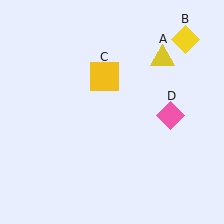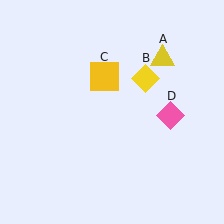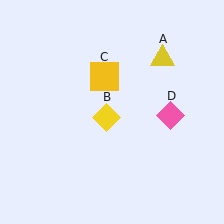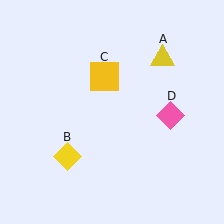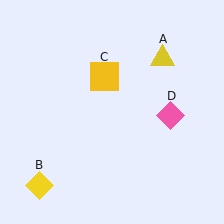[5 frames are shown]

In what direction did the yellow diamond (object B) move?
The yellow diamond (object B) moved down and to the left.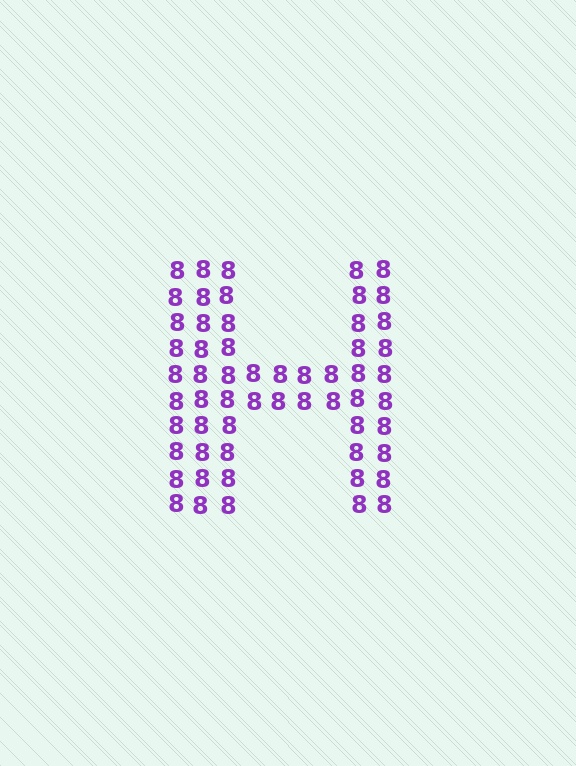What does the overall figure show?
The overall figure shows the letter H.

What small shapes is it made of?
It is made of small digit 8's.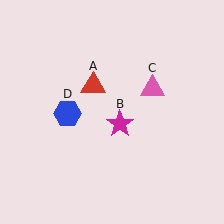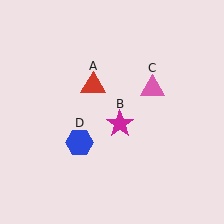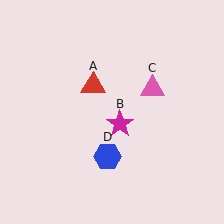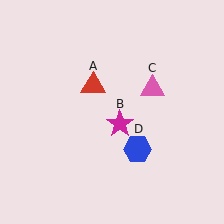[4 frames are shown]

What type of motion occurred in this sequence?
The blue hexagon (object D) rotated counterclockwise around the center of the scene.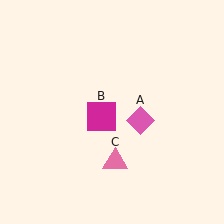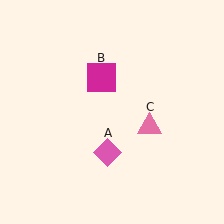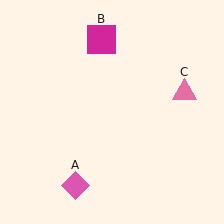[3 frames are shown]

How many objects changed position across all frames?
3 objects changed position: pink diamond (object A), magenta square (object B), pink triangle (object C).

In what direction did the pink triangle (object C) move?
The pink triangle (object C) moved up and to the right.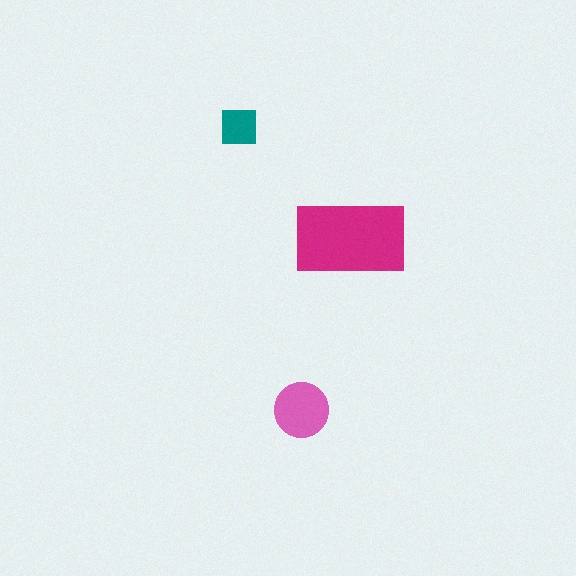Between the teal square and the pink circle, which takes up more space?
The pink circle.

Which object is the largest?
The magenta rectangle.